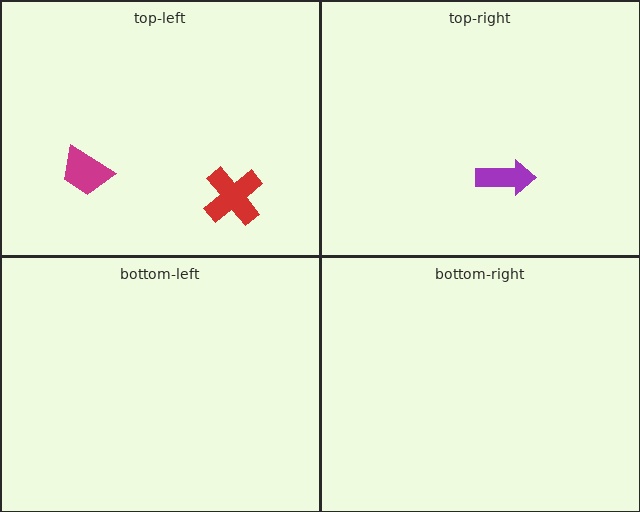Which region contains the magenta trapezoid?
The top-left region.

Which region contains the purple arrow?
The top-right region.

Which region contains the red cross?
The top-left region.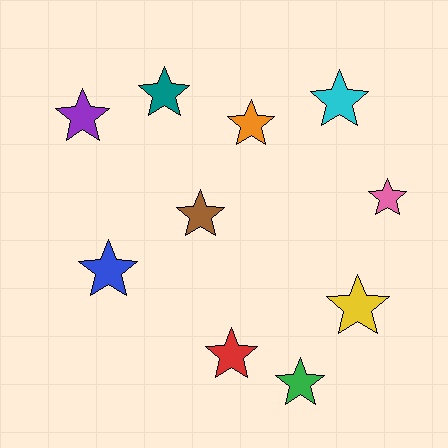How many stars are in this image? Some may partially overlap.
There are 10 stars.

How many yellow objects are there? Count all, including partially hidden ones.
There is 1 yellow object.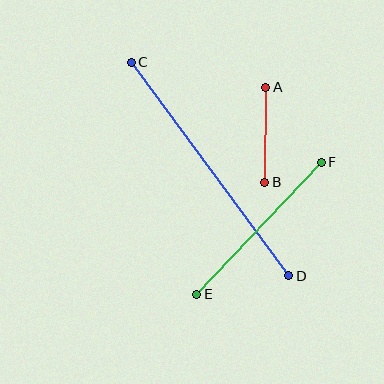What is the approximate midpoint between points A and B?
The midpoint is at approximately (265, 135) pixels.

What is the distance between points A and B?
The distance is approximately 95 pixels.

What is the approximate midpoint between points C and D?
The midpoint is at approximately (210, 169) pixels.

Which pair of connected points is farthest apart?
Points C and D are farthest apart.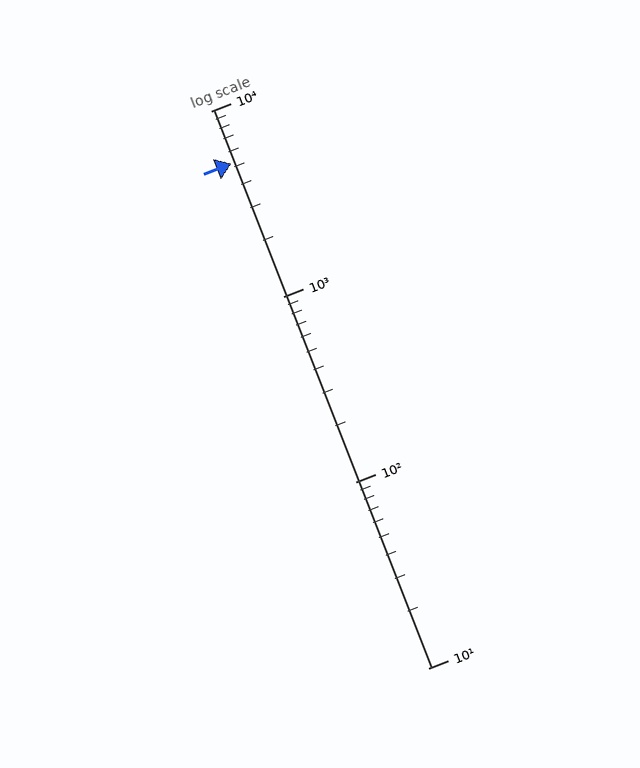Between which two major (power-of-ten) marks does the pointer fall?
The pointer is between 1000 and 10000.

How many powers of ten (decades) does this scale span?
The scale spans 3 decades, from 10 to 10000.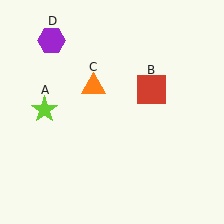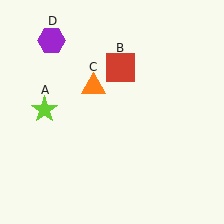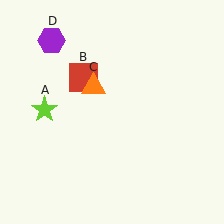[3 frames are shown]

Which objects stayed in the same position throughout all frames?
Lime star (object A) and orange triangle (object C) and purple hexagon (object D) remained stationary.